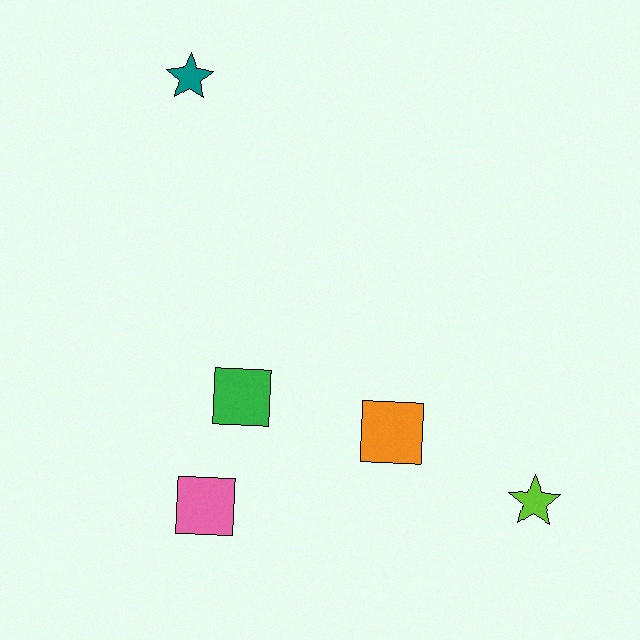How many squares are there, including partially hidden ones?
There are 3 squares.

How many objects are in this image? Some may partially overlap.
There are 5 objects.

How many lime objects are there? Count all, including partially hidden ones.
There is 1 lime object.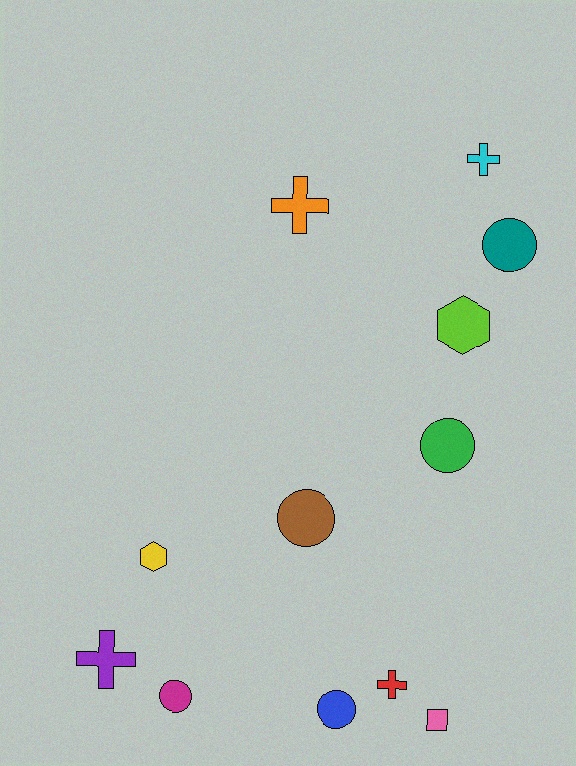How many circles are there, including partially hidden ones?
There are 5 circles.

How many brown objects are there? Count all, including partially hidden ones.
There is 1 brown object.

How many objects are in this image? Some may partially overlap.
There are 12 objects.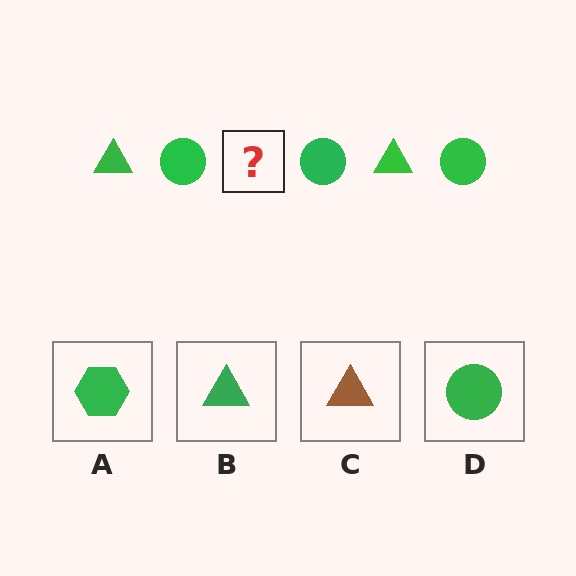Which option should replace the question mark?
Option B.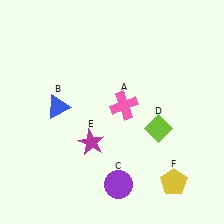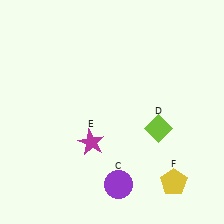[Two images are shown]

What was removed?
The blue triangle (B), the pink cross (A) were removed in Image 2.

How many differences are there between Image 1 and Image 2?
There are 2 differences between the two images.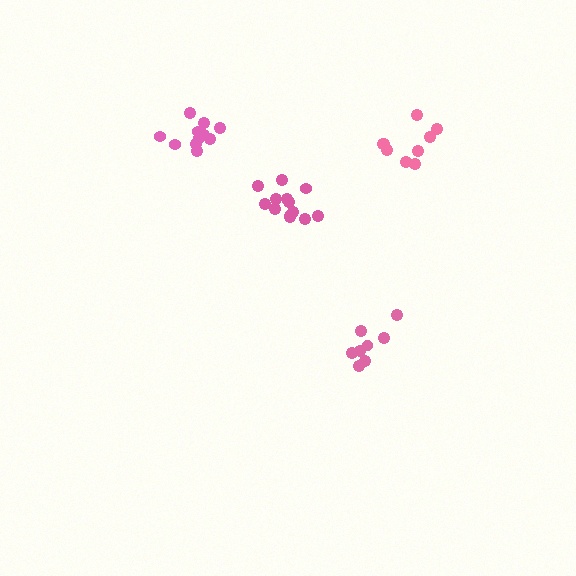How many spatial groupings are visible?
There are 4 spatial groupings.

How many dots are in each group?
Group 1: 11 dots, Group 2: 8 dots, Group 3: 9 dots, Group 4: 13 dots (41 total).